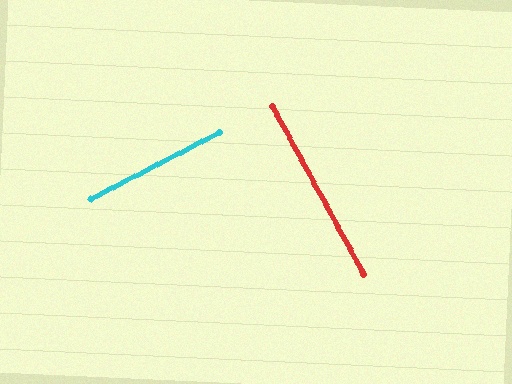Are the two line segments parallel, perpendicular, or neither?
Perpendicular — they meet at approximately 89°.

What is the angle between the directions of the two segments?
Approximately 89 degrees.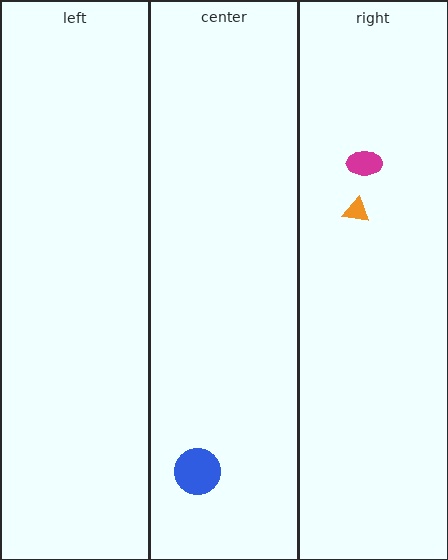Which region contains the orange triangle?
The right region.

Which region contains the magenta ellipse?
The right region.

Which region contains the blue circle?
The center region.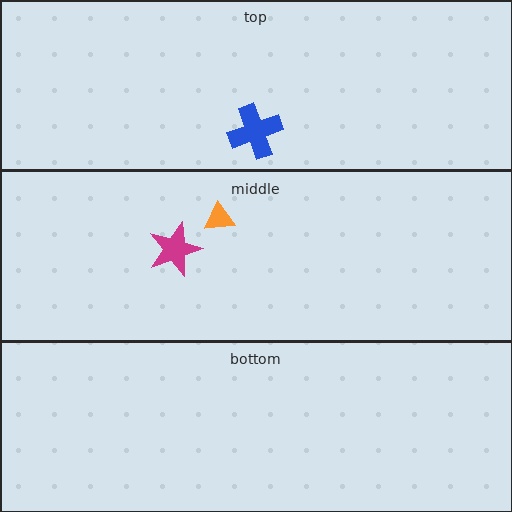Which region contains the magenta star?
The middle region.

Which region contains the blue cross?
The top region.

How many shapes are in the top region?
1.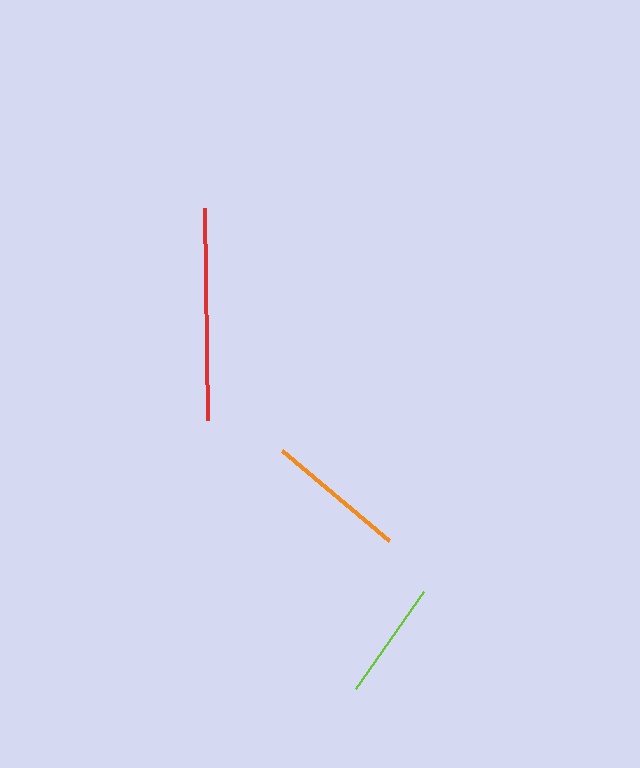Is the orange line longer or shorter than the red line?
The red line is longer than the orange line.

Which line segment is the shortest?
The lime line is the shortest at approximately 119 pixels.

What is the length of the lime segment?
The lime segment is approximately 119 pixels long.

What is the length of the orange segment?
The orange segment is approximately 140 pixels long.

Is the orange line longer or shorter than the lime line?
The orange line is longer than the lime line.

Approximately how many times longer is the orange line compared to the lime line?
The orange line is approximately 1.2 times the length of the lime line.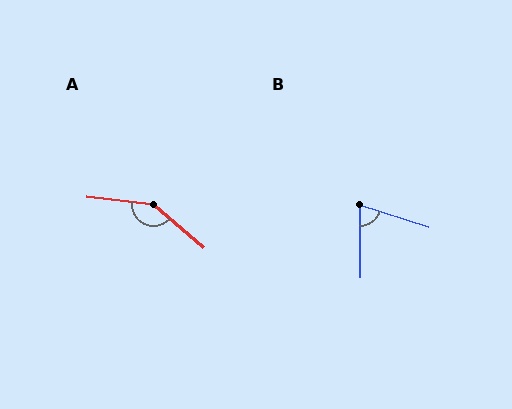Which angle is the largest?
A, at approximately 147 degrees.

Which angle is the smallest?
B, at approximately 72 degrees.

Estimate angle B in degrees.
Approximately 72 degrees.